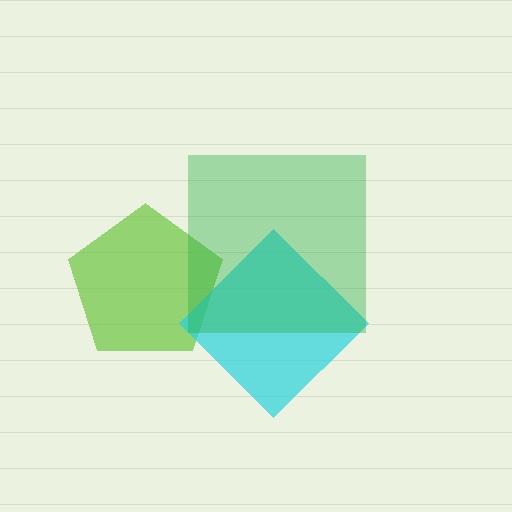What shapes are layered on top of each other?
The layered shapes are: a lime pentagon, a cyan diamond, a green square.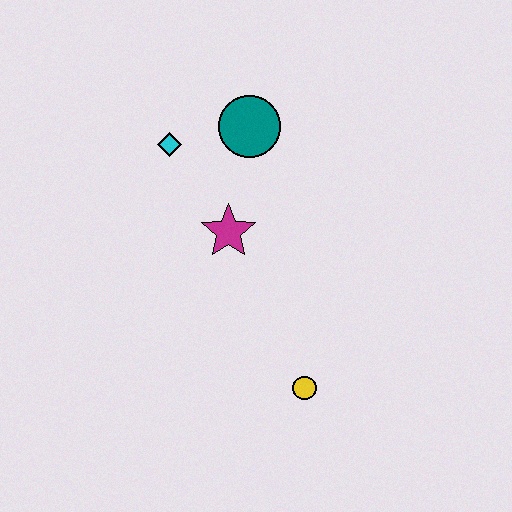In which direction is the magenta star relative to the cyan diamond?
The magenta star is below the cyan diamond.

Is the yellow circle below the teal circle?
Yes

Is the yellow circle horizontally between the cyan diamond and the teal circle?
No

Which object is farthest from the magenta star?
The yellow circle is farthest from the magenta star.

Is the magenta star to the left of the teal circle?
Yes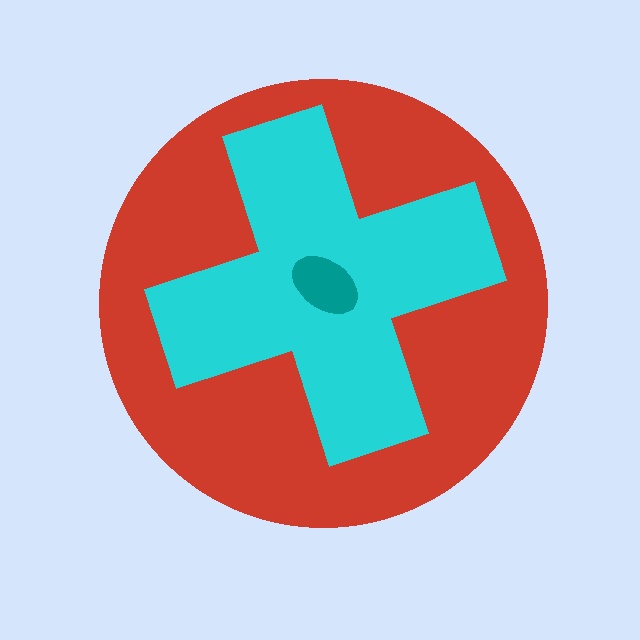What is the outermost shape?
The red circle.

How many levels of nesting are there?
3.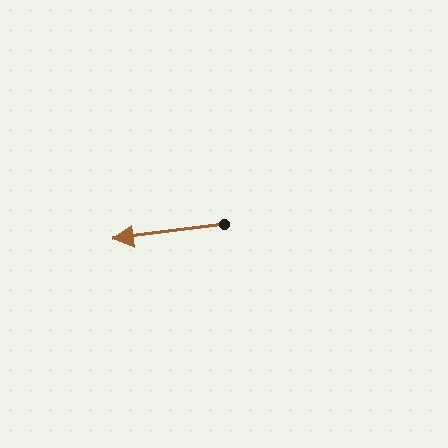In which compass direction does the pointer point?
West.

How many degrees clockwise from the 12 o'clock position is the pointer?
Approximately 262 degrees.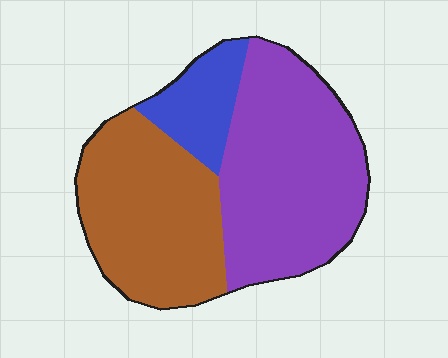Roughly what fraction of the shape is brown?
Brown covers about 40% of the shape.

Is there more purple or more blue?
Purple.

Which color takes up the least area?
Blue, at roughly 15%.